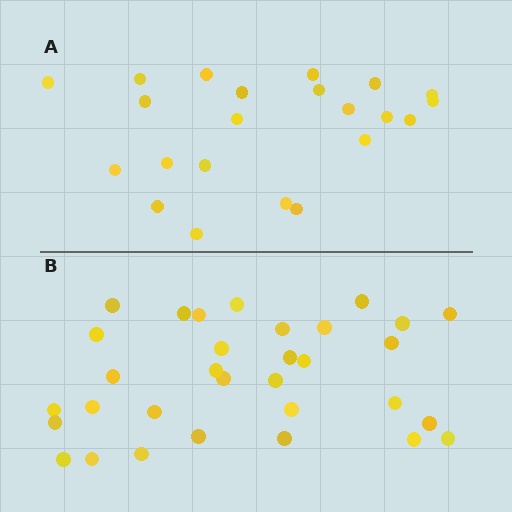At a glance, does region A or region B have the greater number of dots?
Region B (the bottom region) has more dots.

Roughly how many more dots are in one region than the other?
Region B has roughly 10 or so more dots than region A.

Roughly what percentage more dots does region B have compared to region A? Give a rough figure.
About 45% more.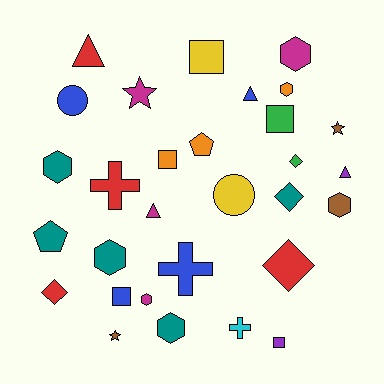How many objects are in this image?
There are 30 objects.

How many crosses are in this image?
There are 3 crosses.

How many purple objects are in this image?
There are 2 purple objects.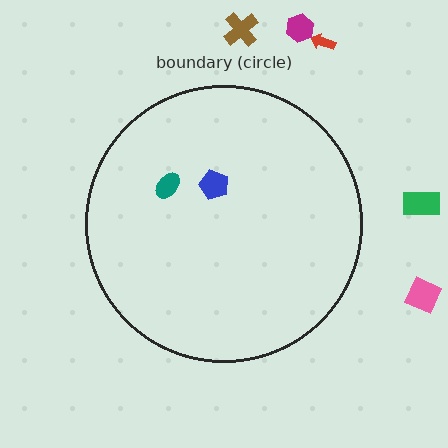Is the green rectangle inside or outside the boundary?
Outside.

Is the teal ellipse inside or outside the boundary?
Inside.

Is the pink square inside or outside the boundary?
Outside.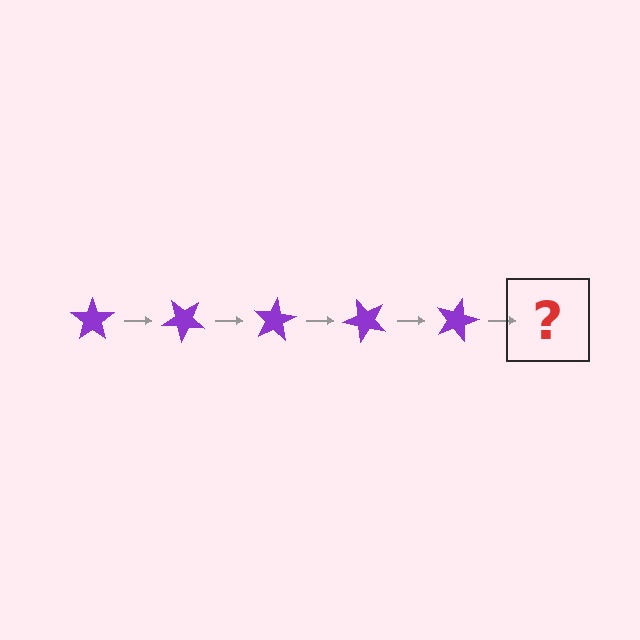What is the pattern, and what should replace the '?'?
The pattern is that the star rotates 40 degrees each step. The '?' should be a purple star rotated 200 degrees.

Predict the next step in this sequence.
The next step is a purple star rotated 200 degrees.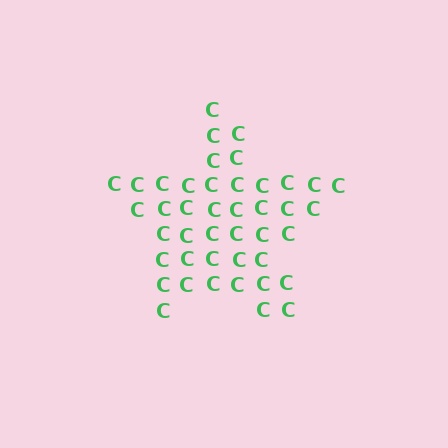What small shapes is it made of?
It is made of small letter C's.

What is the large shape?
The large shape is a star.